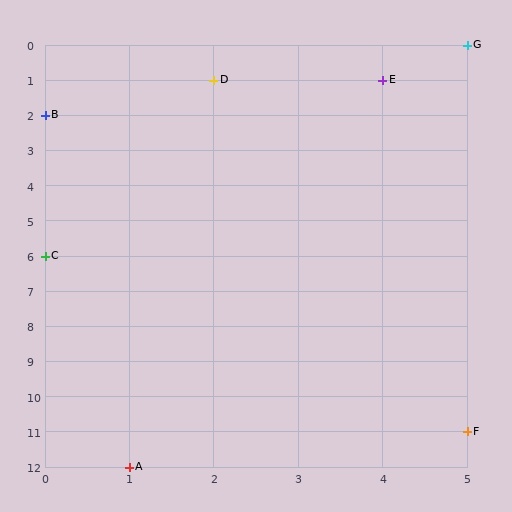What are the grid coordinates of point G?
Point G is at grid coordinates (5, 0).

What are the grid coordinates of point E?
Point E is at grid coordinates (4, 1).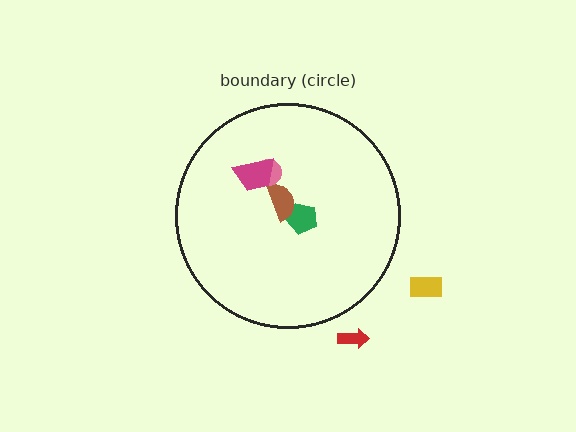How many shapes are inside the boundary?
4 inside, 2 outside.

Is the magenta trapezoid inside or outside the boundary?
Inside.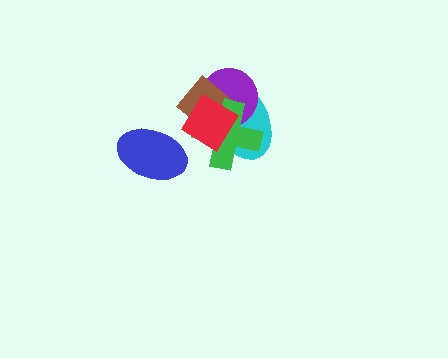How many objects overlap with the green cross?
4 objects overlap with the green cross.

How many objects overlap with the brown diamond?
4 objects overlap with the brown diamond.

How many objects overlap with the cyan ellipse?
4 objects overlap with the cyan ellipse.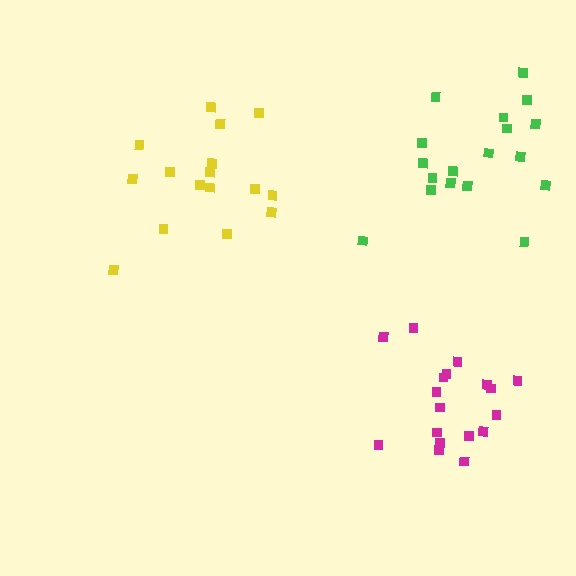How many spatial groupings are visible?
There are 3 spatial groupings.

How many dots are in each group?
Group 1: 18 dots, Group 2: 18 dots, Group 3: 16 dots (52 total).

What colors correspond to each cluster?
The clusters are colored: green, magenta, yellow.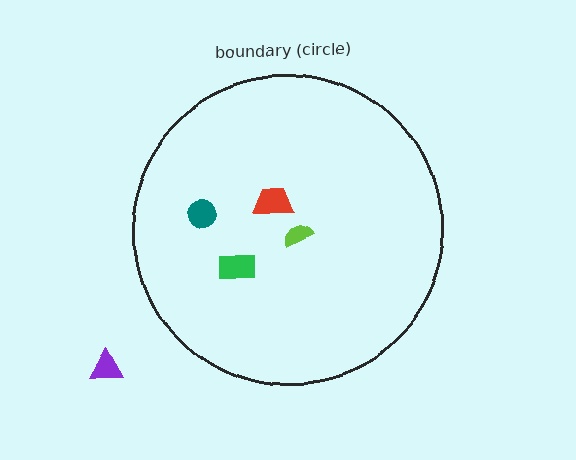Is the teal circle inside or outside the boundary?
Inside.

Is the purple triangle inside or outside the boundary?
Outside.